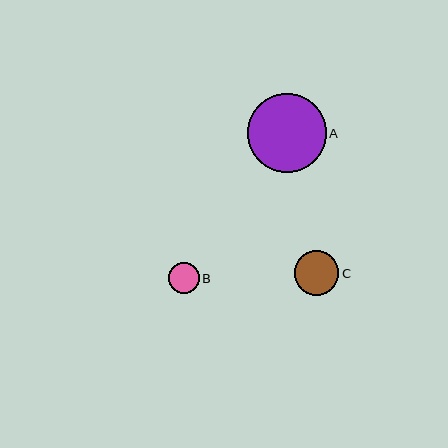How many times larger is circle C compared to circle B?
Circle C is approximately 1.5 times the size of circle B.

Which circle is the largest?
Circle A is the largest with a size of approximately 79 pixels.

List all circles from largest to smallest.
From largest to smallest: A, C, B.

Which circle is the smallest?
Circle B is the smallest with a size of approximately 31 pixels.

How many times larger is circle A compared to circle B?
Circle A is approximately 2.6 times the size of circle B.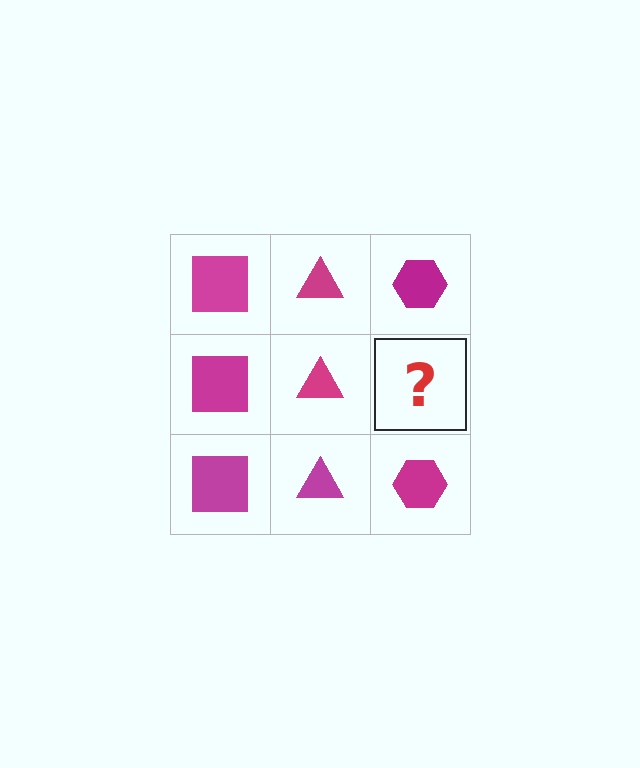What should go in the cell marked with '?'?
The missing cell should contain a magenta hexagon.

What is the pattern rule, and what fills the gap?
The rule is that each column has a consistent shape. The gap should be filled with a magenta hexagon.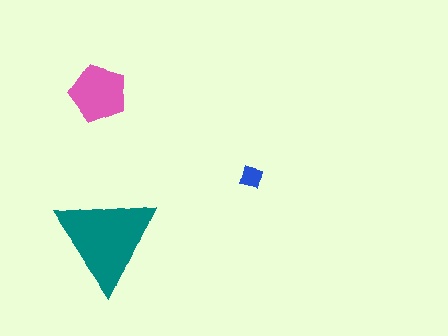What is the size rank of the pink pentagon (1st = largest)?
2nd.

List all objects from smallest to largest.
The blue square, the pink pentagon, the teal triangle.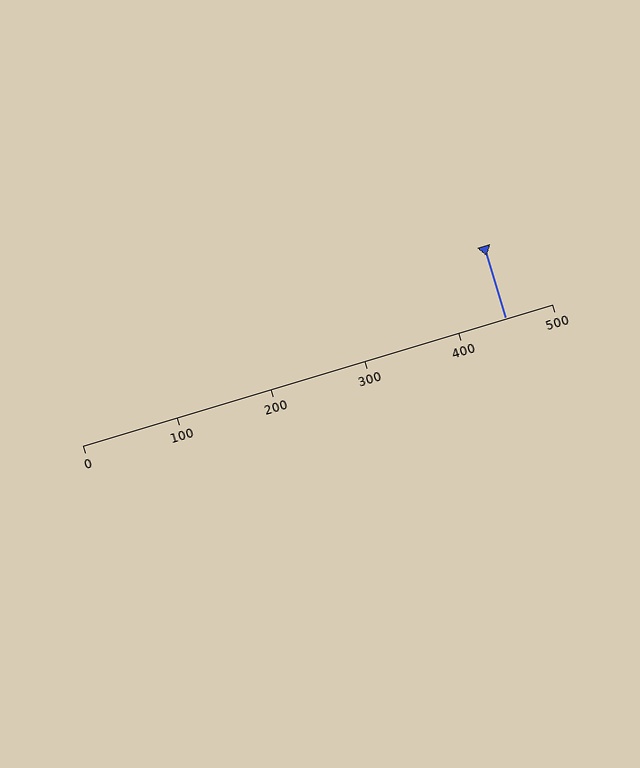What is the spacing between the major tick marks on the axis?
The major ticks are spaced 100 apart.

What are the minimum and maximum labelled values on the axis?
The axis runs from 0 to 500.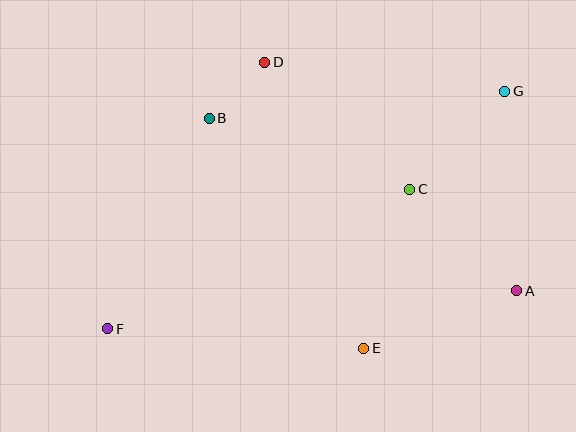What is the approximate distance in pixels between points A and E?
The distance between A and E is approximately 164 pixels.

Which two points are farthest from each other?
Points F and G are farthest from each other.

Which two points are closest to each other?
Points B and D are closest to each other.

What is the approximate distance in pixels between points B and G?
The distance between B and G is approximately 297 pixels.